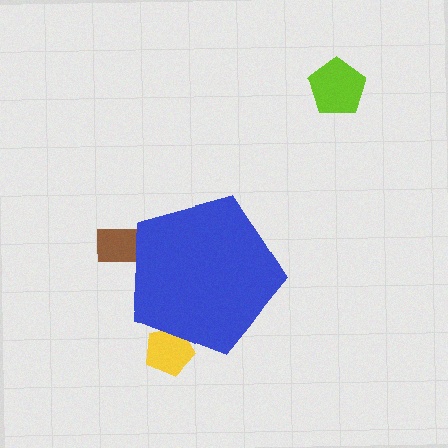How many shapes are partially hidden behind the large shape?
2 shapes are partially hidden.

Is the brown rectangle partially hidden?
Yes, the brown rectangle is partially hidden behind the blue pentagon.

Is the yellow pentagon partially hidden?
Yes, the yellow pentagon is partially hidden behind the blue pentagon.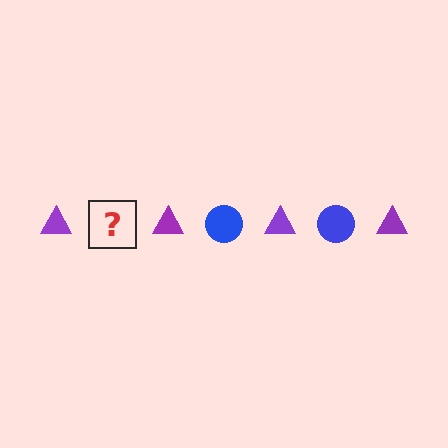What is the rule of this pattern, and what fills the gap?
The rule is that the pattern alternates between purple triangle and blue circle. The gap should be filled with a blue circle.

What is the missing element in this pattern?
The missing element is a blue circle.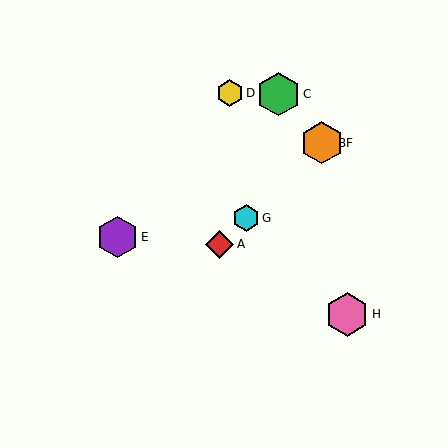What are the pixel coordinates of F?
Object F is at (322, 143).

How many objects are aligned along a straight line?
4 objects (A, B, F, G) are aligned along a straight line.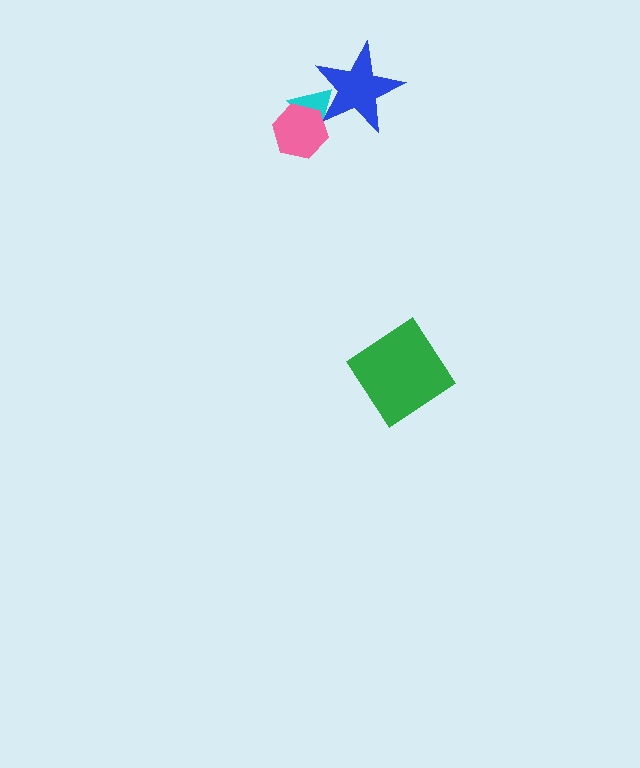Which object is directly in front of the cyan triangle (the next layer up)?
The blue star is directly in front of the cyan triangle.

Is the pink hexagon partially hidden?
No, no other shape covers it.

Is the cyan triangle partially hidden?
Yes, it is partially covered by another shape.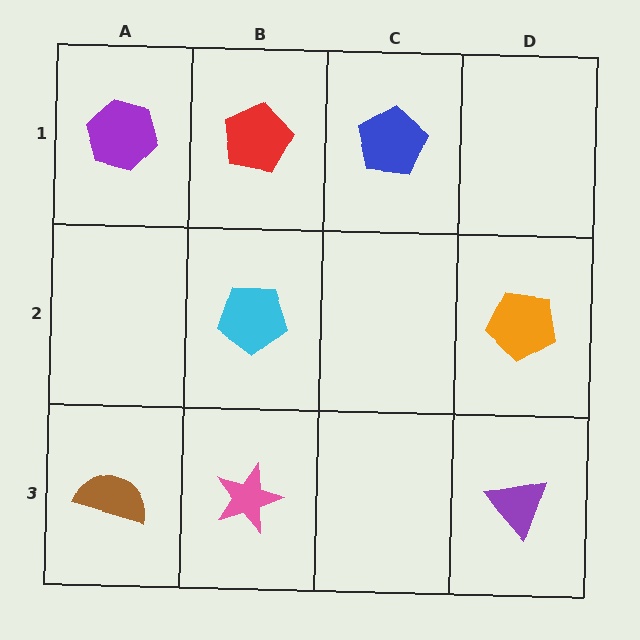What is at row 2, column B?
A cyan pentagon.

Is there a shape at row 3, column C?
No, that cell is empty.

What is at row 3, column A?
A brown semicircle.